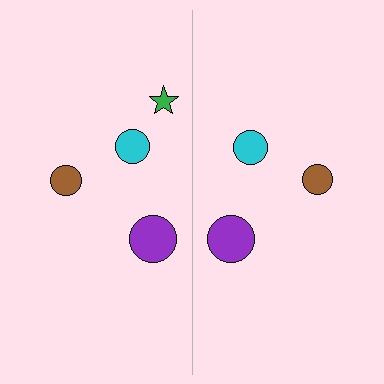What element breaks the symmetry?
A green star is missing from the right side.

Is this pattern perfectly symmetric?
No, the pattern is not perfectly symmetric. A green star is missing from the right side.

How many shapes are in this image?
There are 7 shapes in this image.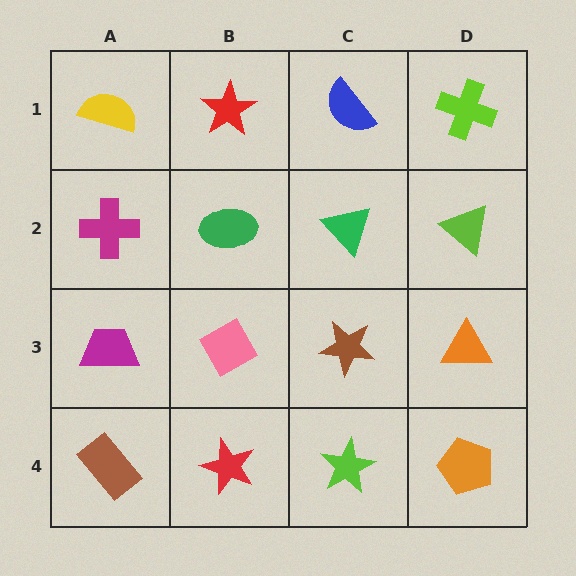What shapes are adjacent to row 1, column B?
A green ellipse (row 2, column B), a yellow semicircle (row 1, column A), a blue semicircle (row 1, column C).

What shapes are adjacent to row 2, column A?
A yellow semicircle (row 1, column A), a magenta trapezoid (row 3, column A), a green ellipse (row 2, column B).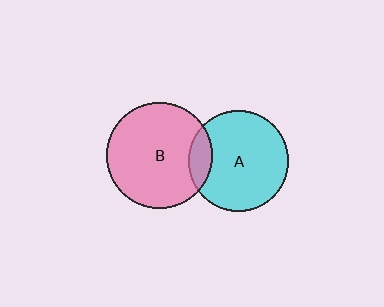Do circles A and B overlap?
Yes.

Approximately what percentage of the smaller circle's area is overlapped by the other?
Approximately 15%.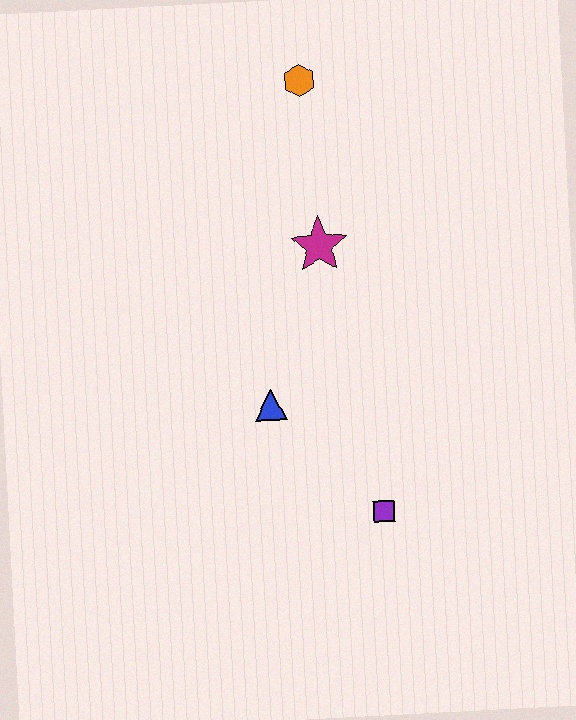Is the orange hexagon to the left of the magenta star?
Yes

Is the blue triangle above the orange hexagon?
No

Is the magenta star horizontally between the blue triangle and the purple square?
Yes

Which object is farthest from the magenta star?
The purple square is farthest from the magenta star.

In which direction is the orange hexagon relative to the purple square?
The orange hexagon is above the purple square.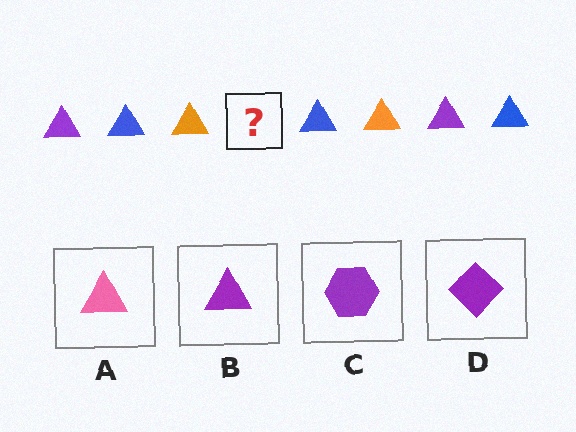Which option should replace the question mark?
Option B.